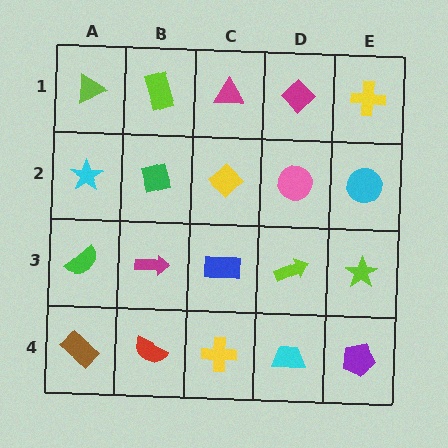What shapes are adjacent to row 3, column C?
A yellow diamond (row 2, column C), a yellow cross (row 4, column C), a magenta arrow (row 3, column B), a lime arrow (row 3, column D).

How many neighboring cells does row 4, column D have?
3.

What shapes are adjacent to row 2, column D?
A magenta diamond (row 1, column D), a lime arrow (row 3, column D), a yellow diamond (row 2, column C), a cyan circle (row 2, column E).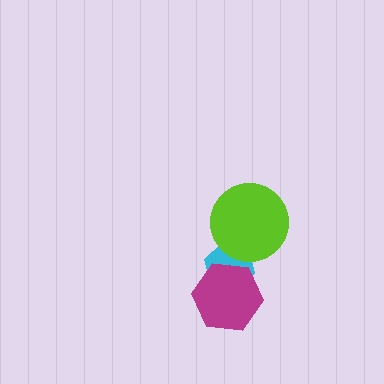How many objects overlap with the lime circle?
1 object overlaps with the lime circle.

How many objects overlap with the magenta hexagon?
1 object overlaps with the magenta hexagon.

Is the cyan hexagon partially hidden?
Yes, it is partially covered by another shape.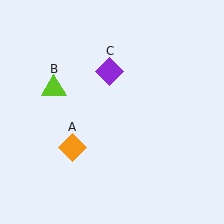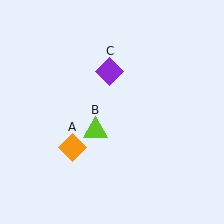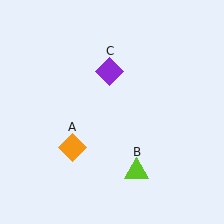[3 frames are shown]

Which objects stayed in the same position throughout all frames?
Orange diamond (object A) and purple diamond (object C) remained stationary.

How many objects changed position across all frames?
1 object changed position: lime triangle (object B).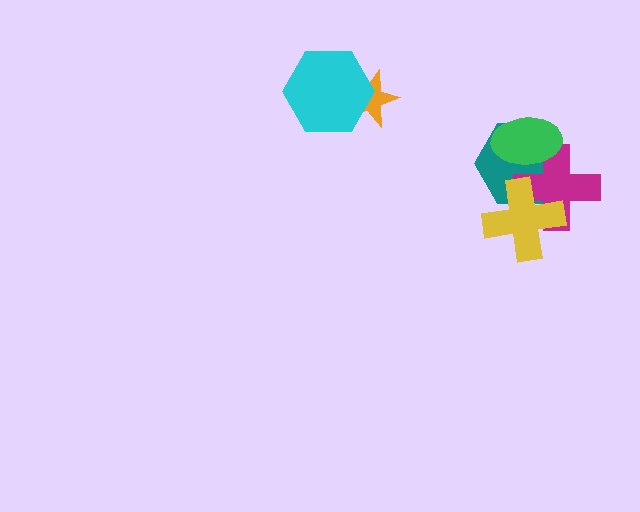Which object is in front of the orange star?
The cyan hexagon is in front of the orange star.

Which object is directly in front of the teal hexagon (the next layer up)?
The magenta cross is directly in front of the teal hexagon.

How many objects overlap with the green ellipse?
2 objects overlap with the green ellipse.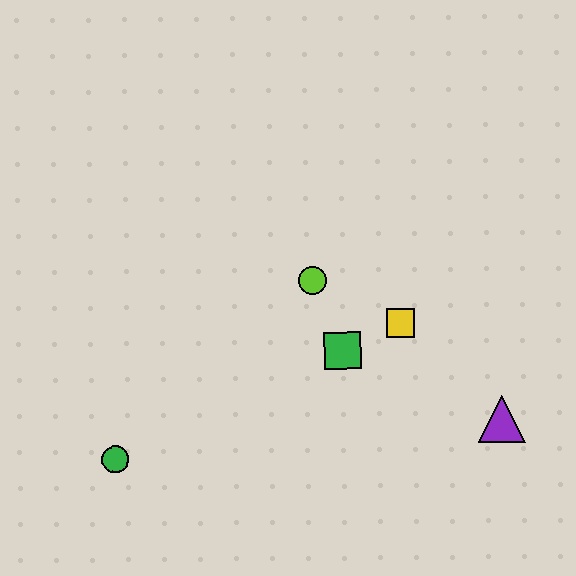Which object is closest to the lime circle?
The green square is closest to the lime circle.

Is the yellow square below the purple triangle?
No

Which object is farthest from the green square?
The green circle is farthest from the green square.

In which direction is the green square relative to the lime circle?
The green square is below the lime circle.